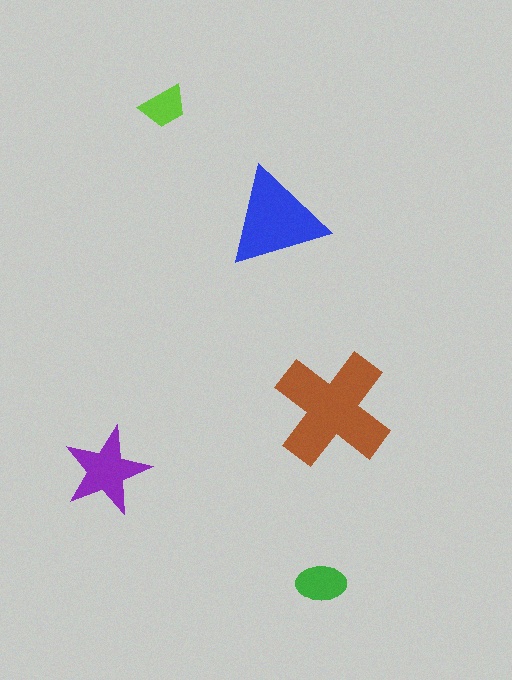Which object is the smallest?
The lime trapezoid.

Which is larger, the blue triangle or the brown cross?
The brown cross.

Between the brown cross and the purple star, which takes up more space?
The brown cross.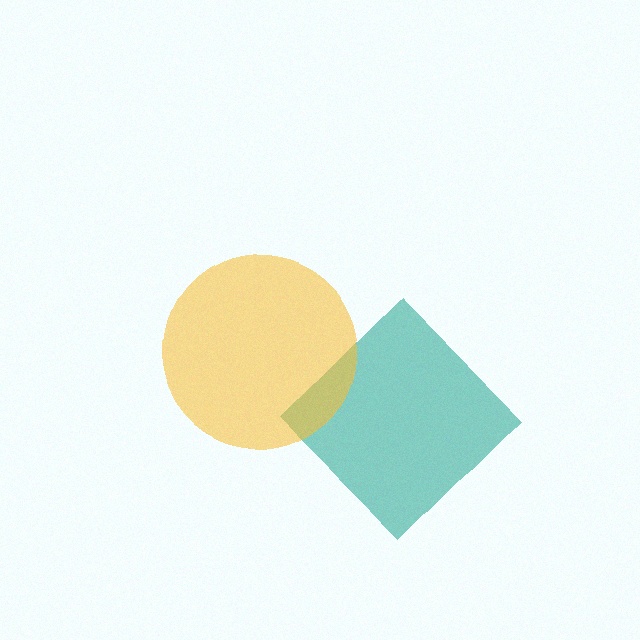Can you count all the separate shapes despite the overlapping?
Yes, there are 2 separate shapes.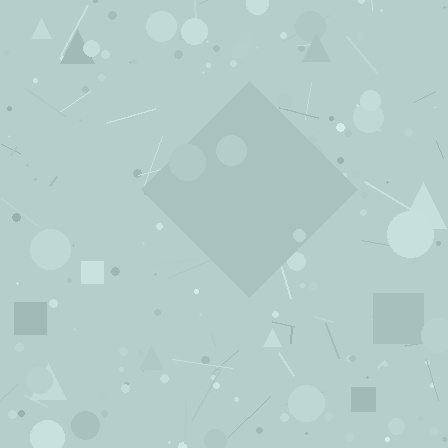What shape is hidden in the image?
A diamond is hidden in the image.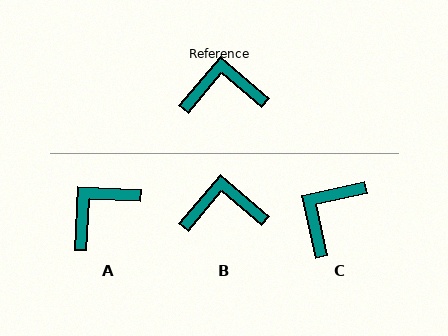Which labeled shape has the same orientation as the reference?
B.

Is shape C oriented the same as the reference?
No, it is off by about 52 degrees.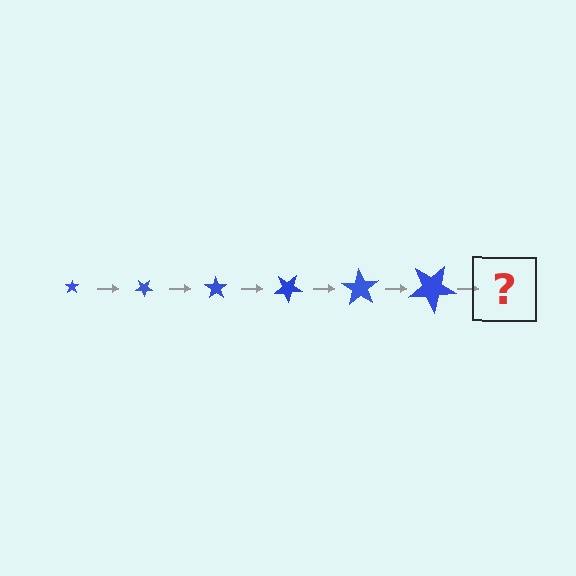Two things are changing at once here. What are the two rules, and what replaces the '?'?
The two rules are that the star grows larger each step and it rotates 35 degrees each step. The '?' should be a star, larger than the previous one and rotated 210 degrees from the start.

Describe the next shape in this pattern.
It should be a star, larger than the previous one and rotated 210 degrees from the start.